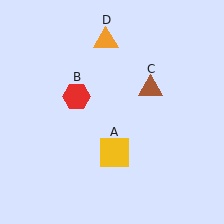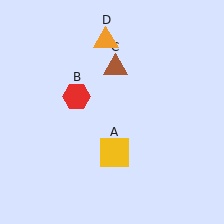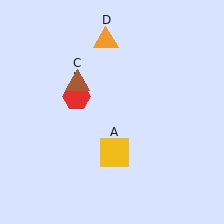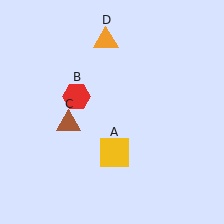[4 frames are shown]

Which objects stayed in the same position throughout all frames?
Yellow square (object A) and red hexagon (object B) and orange triangle (object D) remained stationary.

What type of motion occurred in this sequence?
The brown triangle (object C) rotated counterclockwise around the center of the scene.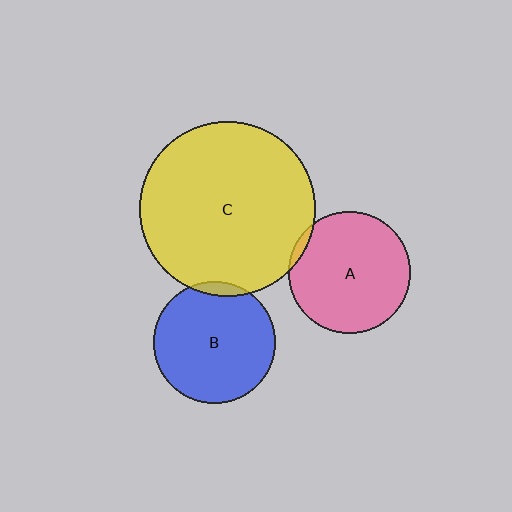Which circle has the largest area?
Circle C (yellow).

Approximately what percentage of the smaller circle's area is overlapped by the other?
Approximately 5%.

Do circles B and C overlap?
Yes.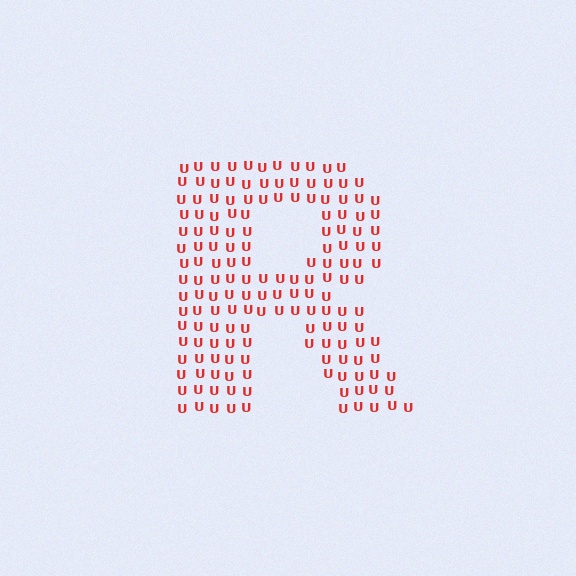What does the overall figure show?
The overall figure shows the letter R.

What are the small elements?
The small elements are letter U's.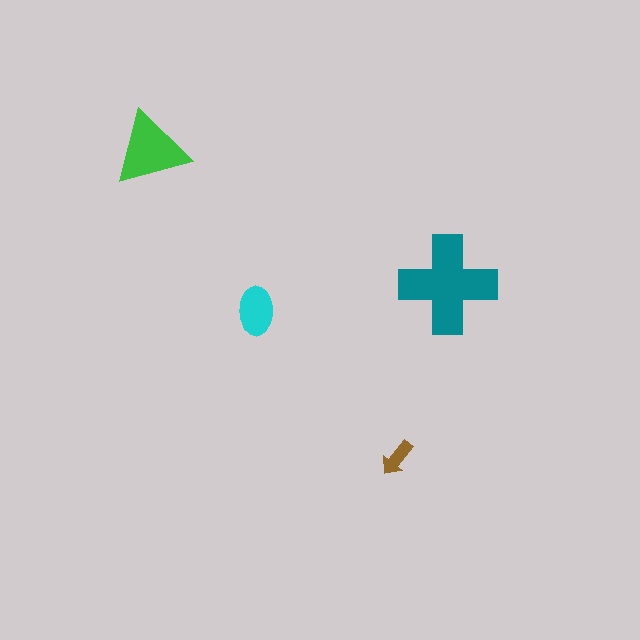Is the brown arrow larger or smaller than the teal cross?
Smaller.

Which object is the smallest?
The brown arrow.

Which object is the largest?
The teal cross.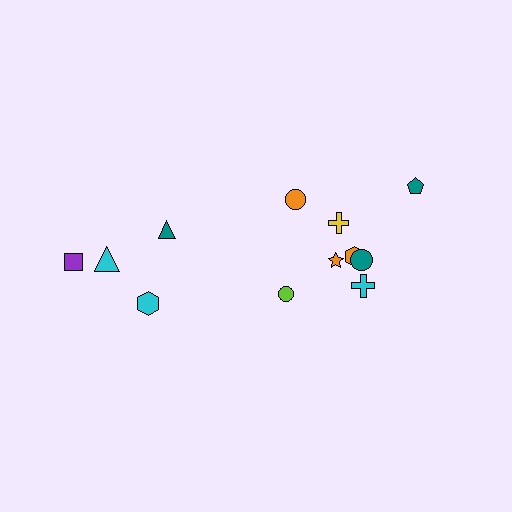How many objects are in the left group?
There are 4 objects.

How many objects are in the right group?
There are 8 objects.